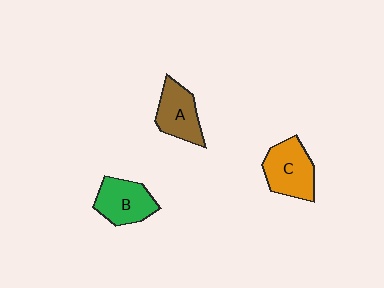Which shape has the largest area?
Shape C (orange).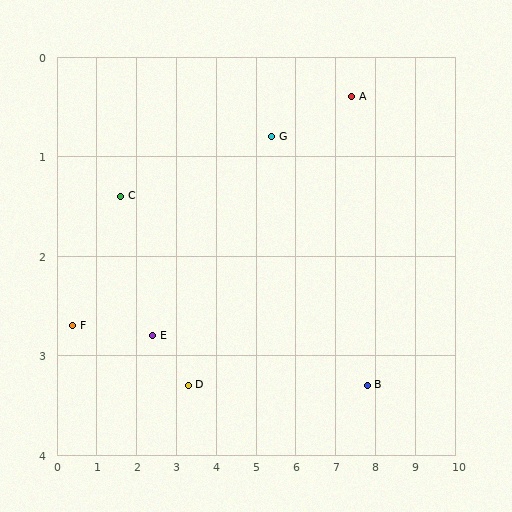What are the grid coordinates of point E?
Point E is at approximately (2.4, 2.8).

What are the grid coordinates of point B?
Point B is at approximately (7.8, 3.3).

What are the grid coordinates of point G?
Point G is at approximately (5.4, 0.8).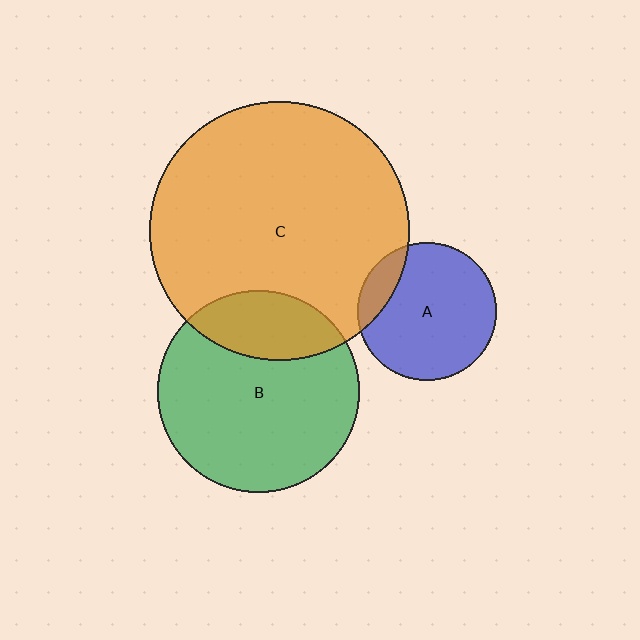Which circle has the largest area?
Circle C (orange).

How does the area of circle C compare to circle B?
Approximately 1.6 times.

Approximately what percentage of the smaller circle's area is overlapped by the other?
Approximately 15%.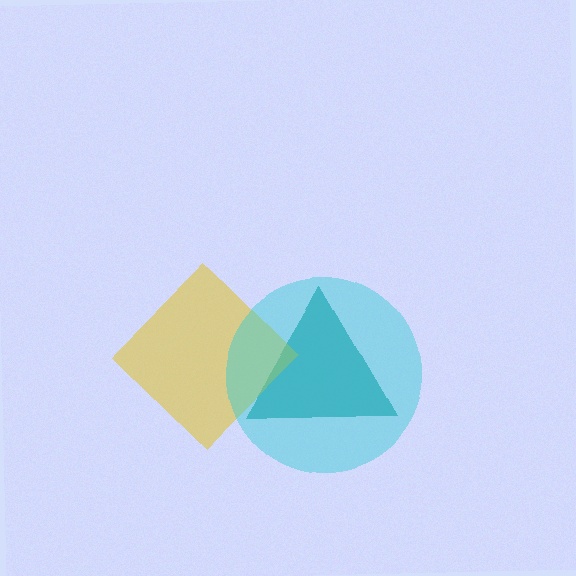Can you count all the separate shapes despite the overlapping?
Yes, there are 3 separate shapes.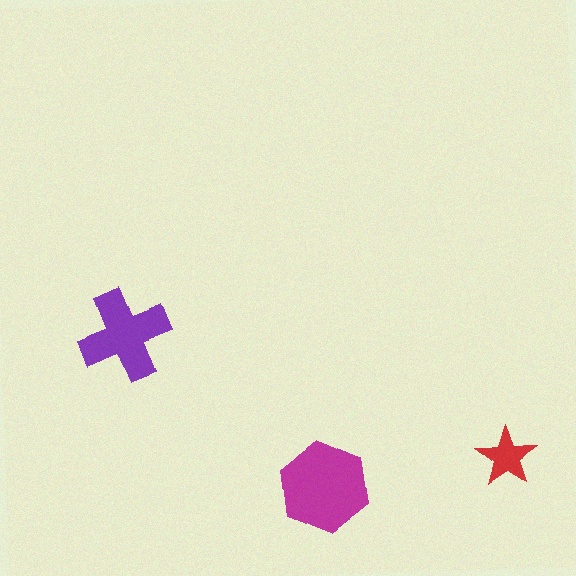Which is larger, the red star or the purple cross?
The purple cross.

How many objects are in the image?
There are 3 objects in the image.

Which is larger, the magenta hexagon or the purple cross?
The magenta hexagon.